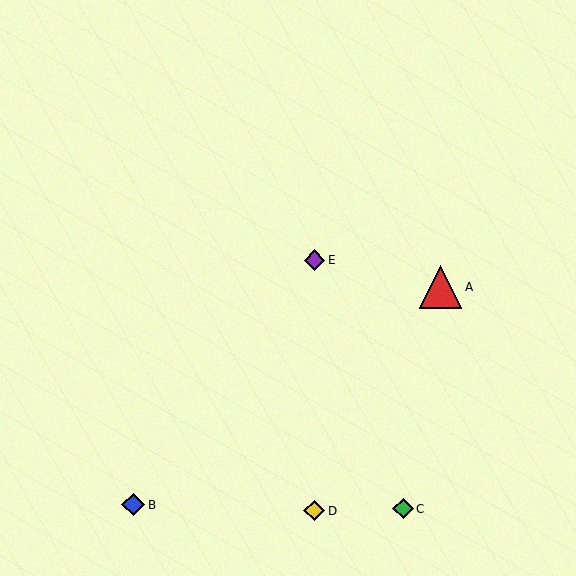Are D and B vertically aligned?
No, D is at x≈314 and B is at x≈133.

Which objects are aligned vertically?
Objects D, E are aligned vertically.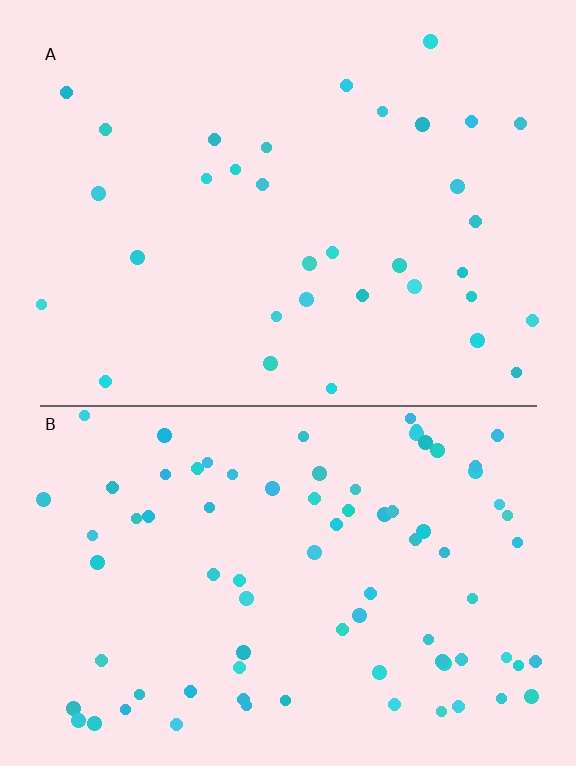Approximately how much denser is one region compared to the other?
Approximately 2.4× — region B over region A.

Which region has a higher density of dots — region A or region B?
B (the bottom).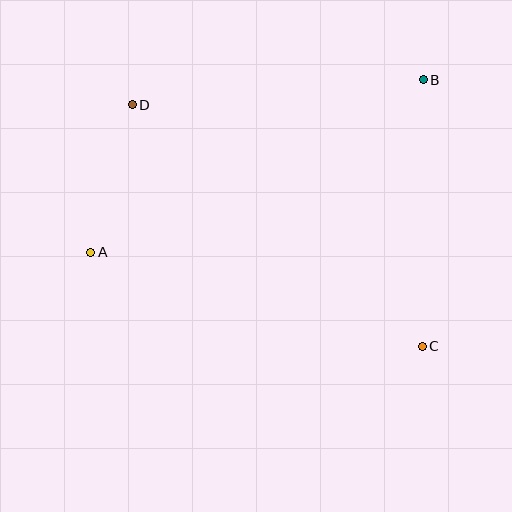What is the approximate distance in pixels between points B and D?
The distance between B and D is approximately 292 pixels.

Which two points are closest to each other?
Points A and D are closest to each other.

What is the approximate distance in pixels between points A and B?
The distance between A and B is approximately 375 pixels.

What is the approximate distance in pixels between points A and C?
The distance between A and C is approximately 345 pixels.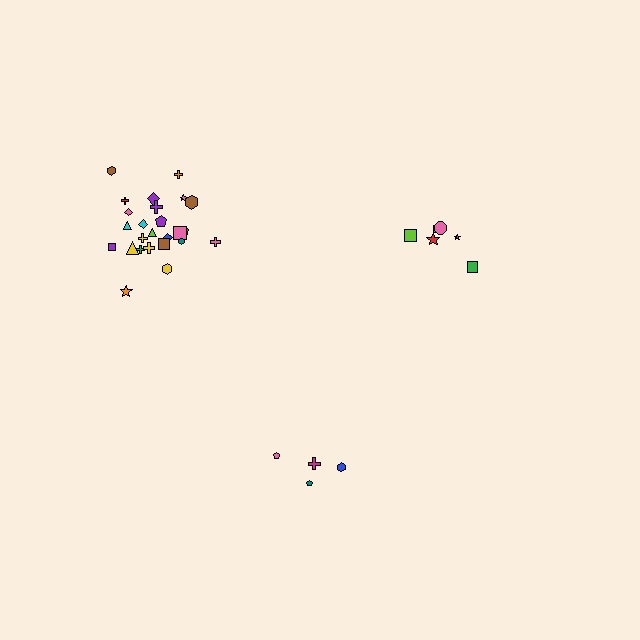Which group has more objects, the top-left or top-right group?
The top-left group.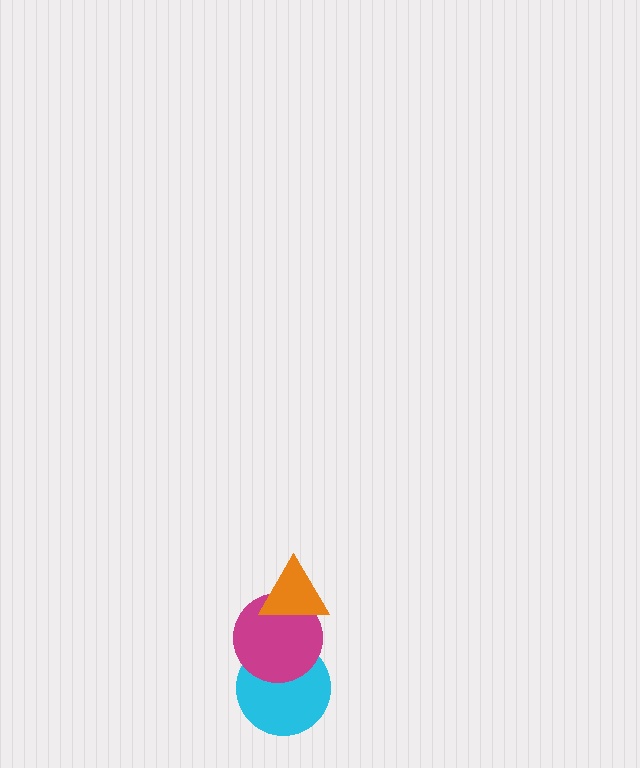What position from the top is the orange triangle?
The orange triangle is 1st from the top.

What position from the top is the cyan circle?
The cyan circle is 3rd from the top.